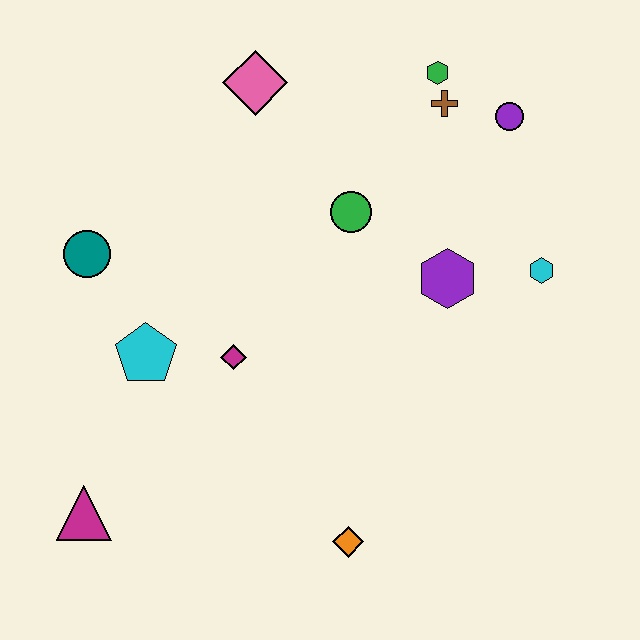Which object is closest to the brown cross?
The green hexagon is closest to the brown cross.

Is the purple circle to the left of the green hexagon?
No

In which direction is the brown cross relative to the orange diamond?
The brown cross is above the orange diamond.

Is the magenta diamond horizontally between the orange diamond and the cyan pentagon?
Yes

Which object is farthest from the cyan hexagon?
The magenta triangle is farthest from the cyan hexagon.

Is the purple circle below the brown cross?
Yes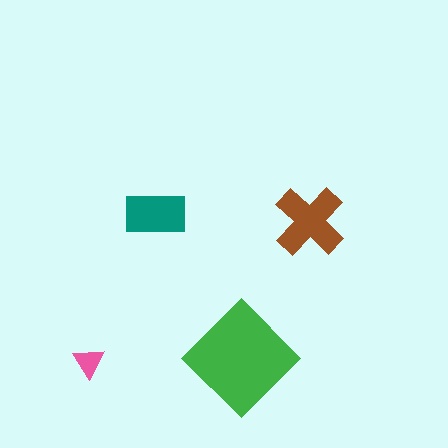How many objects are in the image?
There are 4 objects in the image.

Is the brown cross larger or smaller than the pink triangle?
Larger.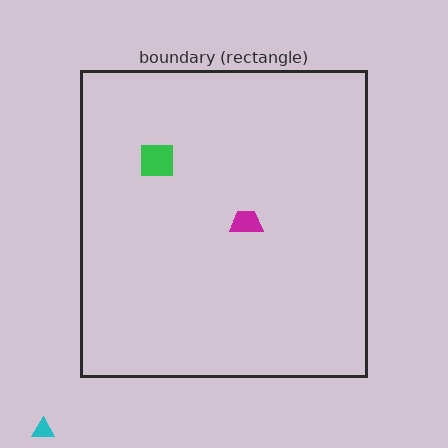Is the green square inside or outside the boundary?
Inside.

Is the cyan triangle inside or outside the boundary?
Outside.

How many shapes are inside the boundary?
2 inside, 1 outside.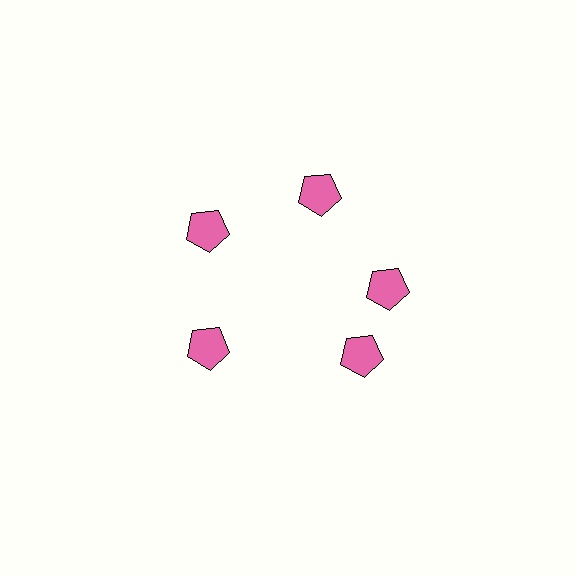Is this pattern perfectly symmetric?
No. The 5 pink pentagons are arranged in a ring, but one element near the 5 o'clock position is rotated out of alignment along the ring, breaking the 5-fold rotational symmetry.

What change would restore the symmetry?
The symmetry would be restored by rotating it back into even spacing with its neighbors so that all 5 pentagons sit at equal angles and equal distance from the center.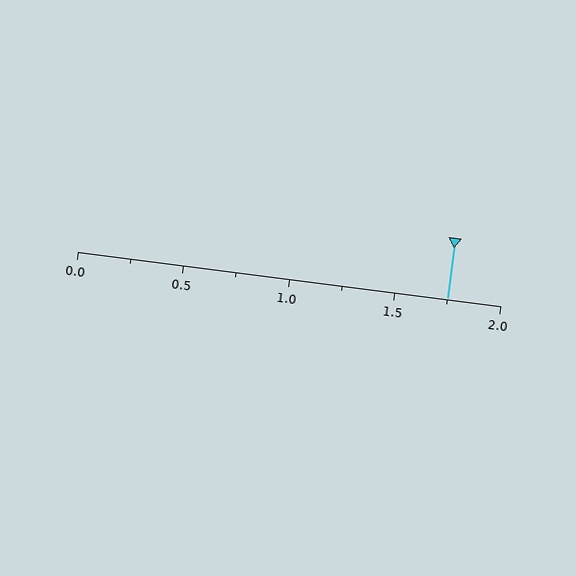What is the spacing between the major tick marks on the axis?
The major ticks are spaced 0.5 apart.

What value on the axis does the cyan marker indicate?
The marker indicates approximately 1.75.